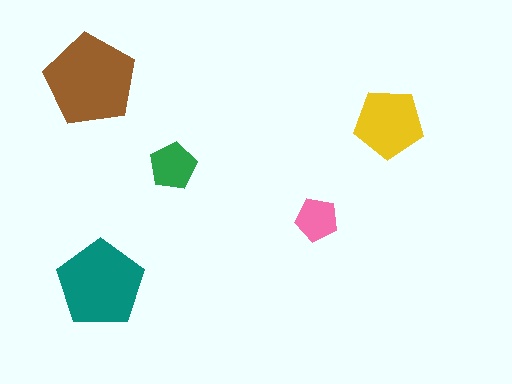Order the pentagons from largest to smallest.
the brown one, the teal one, the yellow one, the green one, the pink one.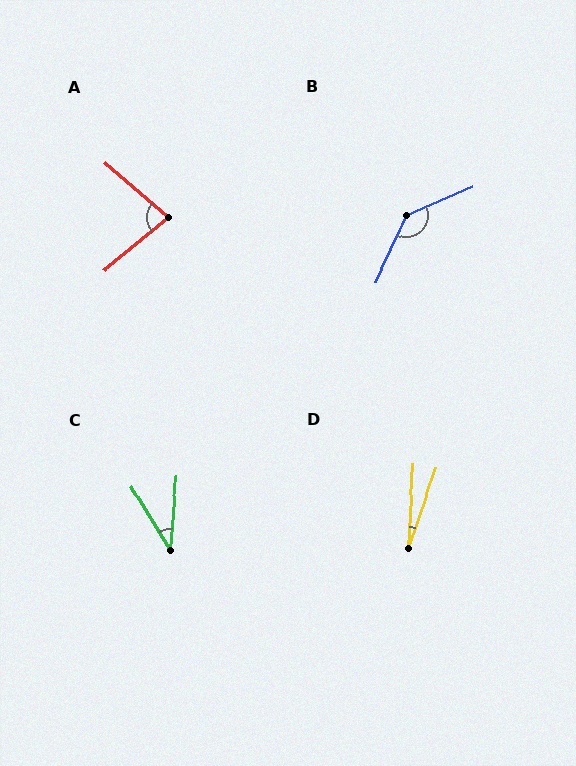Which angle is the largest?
B, at approximately 139 degrees.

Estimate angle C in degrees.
Approximately 36 degrees.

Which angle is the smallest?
D, at approximately 15 degrees.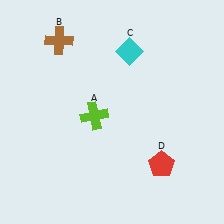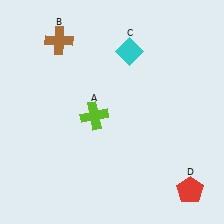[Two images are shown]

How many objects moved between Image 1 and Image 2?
1 object moved between the two images.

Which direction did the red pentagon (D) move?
The red pentagon (D) moved right.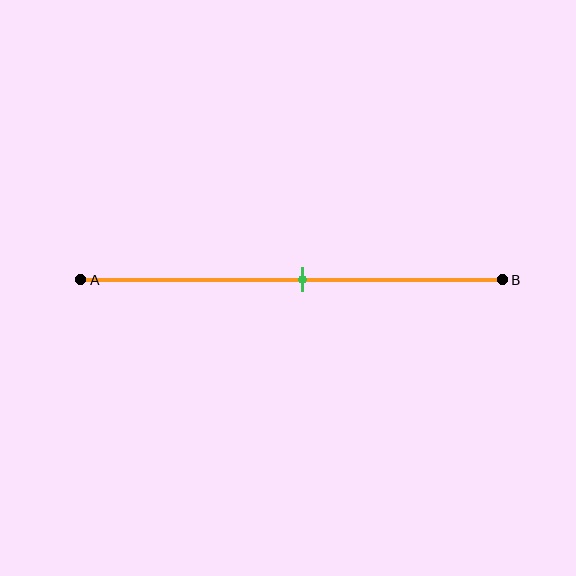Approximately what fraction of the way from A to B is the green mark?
The green mark is approximately 55% of the way from A to B.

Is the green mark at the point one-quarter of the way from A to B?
No, the mark is at about 55% from A, not at the 25% one-quarter point.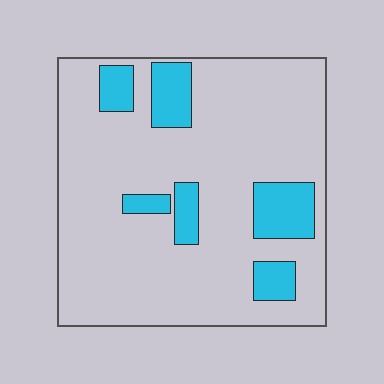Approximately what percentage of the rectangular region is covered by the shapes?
Approximately 15%.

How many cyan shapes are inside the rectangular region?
6.